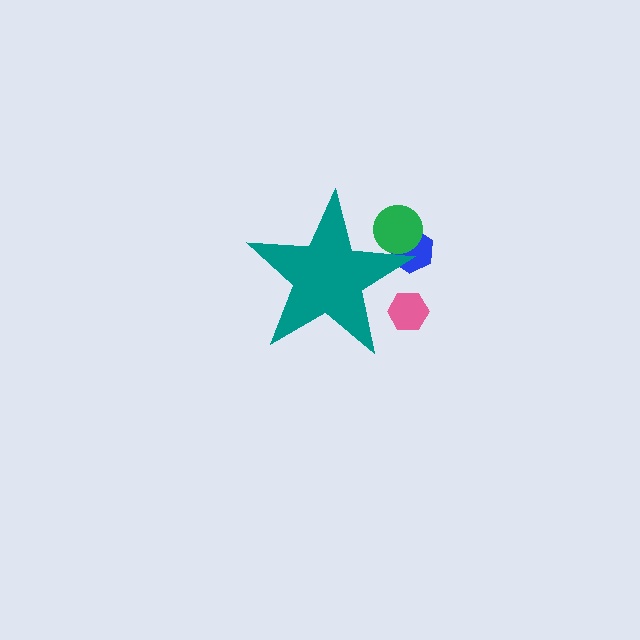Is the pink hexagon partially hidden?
Yes, the pink hexagon is partially hidden behind the teal star.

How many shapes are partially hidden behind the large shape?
3 shapes are partially hidden.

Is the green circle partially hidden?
Yes, the green circle is partially hidden behind the teal star.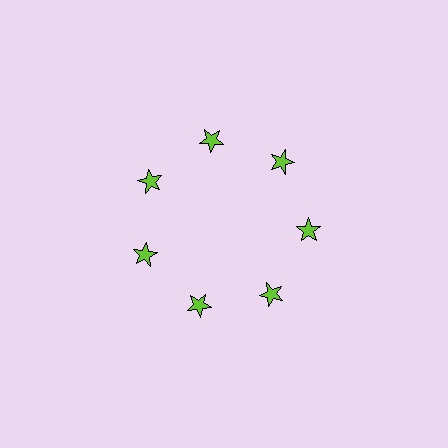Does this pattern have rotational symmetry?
Yes, this pattern has 7-fold rotational symmetry. It looks the same after rotating 51 degrees around the center.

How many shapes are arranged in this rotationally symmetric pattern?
There are 7 shapes, arranged in 7 groups of 1.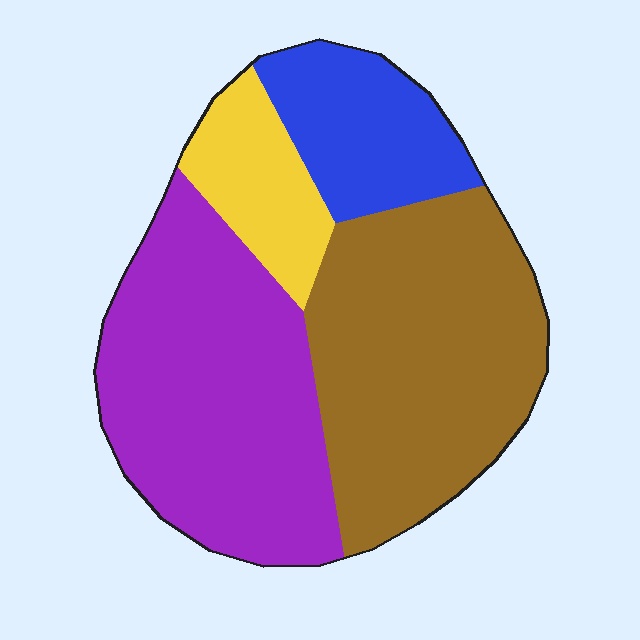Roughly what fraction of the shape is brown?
Brown takes up about three eighths (3/8) of the shape.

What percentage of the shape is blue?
Blue covers roughly 15% of the shape.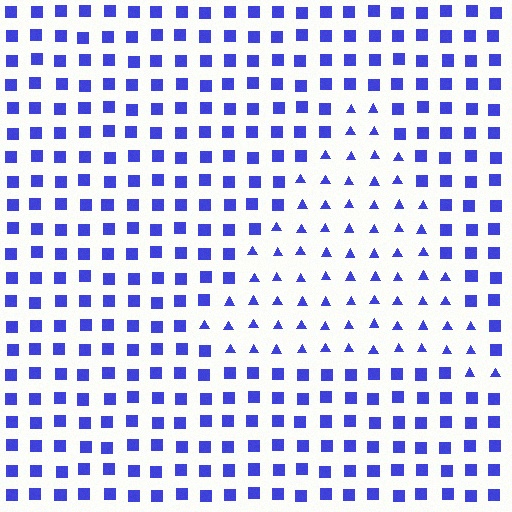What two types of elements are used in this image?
The image uses triangles inside the triangle region and squares outside it.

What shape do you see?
I see a triangle.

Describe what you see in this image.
The image is filled with small blue elements arranged in a uniform grid. A triangle-shaped region contains triangles, while the surrounding area contains squares. The boundary is defined purely by the change in element shape.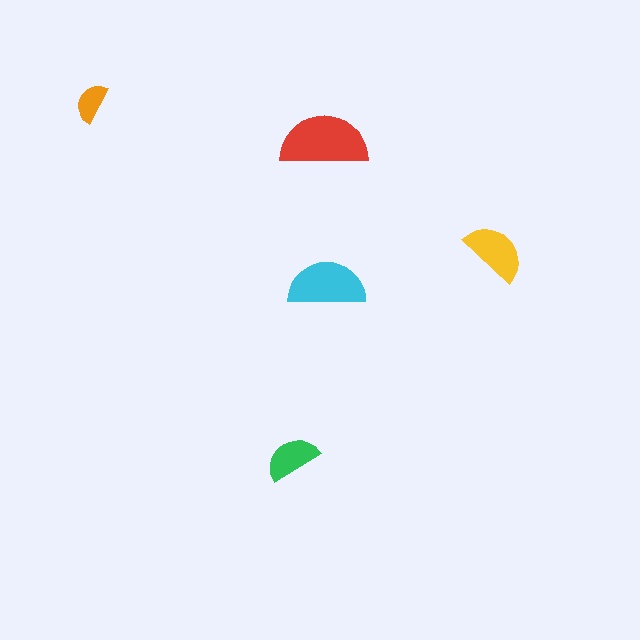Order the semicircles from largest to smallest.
the red one, the cyan one, the yellow one, the green one, the orange one.